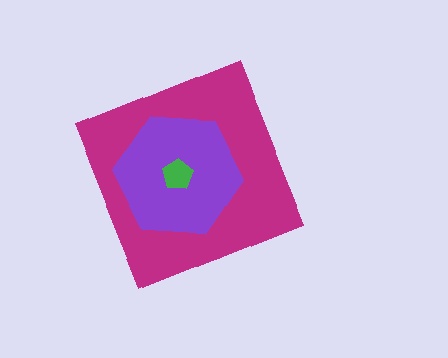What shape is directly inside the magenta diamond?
The purple hexagon.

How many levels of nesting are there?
3.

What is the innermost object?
The green pentagon.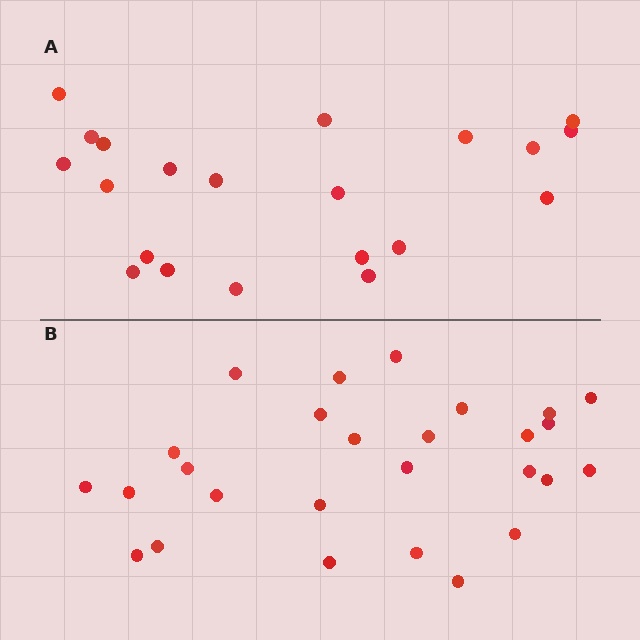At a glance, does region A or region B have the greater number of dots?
Region B (the bottom region) has more dots.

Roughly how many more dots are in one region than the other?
Region B has about 6 more dots than region A.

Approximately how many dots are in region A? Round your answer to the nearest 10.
About 20 dots. (The exact count is 21, which rounds to 20.)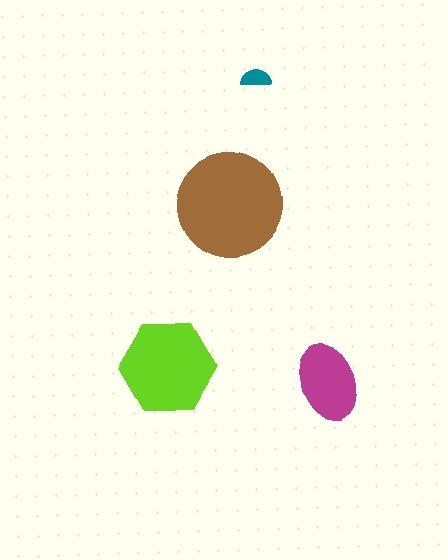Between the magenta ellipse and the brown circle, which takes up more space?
The brown circle.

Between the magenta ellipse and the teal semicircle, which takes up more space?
The magenta ellipse.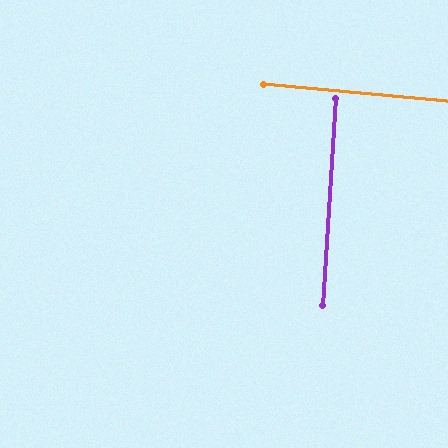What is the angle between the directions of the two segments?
Approximately 88 degrees.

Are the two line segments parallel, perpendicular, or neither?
Perpendicular — they meet at approximately 88°.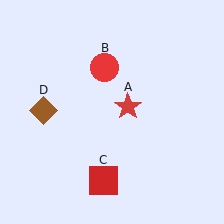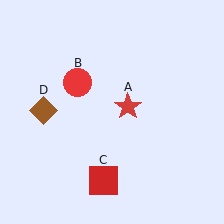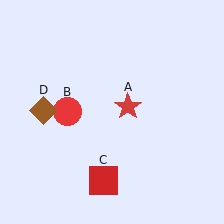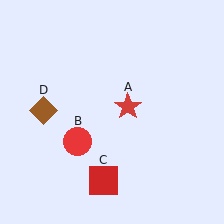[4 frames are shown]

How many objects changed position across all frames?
1 object changed position: red circle (object B).